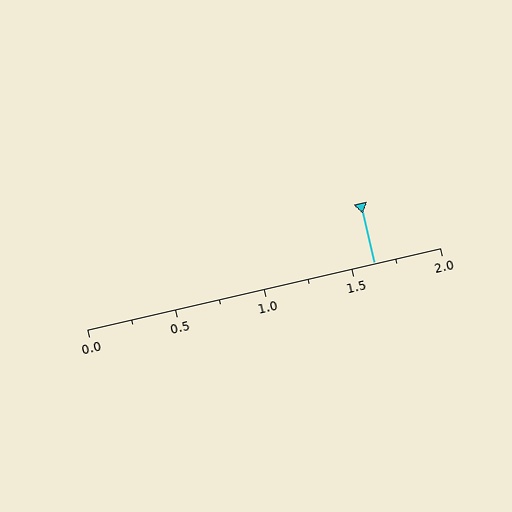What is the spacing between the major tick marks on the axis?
The major ticks are spaced 0.5 apart.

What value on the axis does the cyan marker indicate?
The marker indicates approximately 1.62.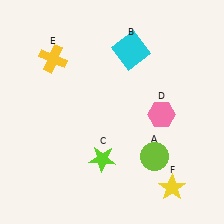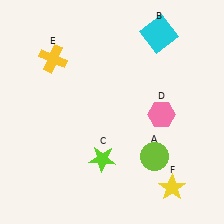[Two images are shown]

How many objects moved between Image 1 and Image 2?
1 object moved between the two images.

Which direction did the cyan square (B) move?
The cyan square (B) moved right.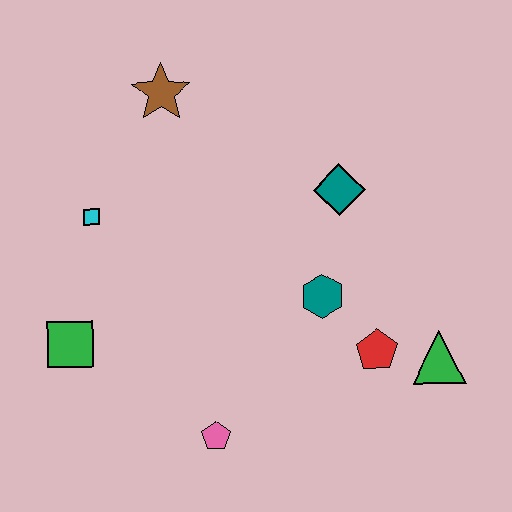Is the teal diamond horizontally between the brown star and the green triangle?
Yes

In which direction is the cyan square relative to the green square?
The cyan square is above the green square.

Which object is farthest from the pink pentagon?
The brown star is farthest from the pink pentagon.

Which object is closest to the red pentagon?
The green triangle is closest to the red pentagon.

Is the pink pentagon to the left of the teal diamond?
Yes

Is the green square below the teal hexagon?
Yes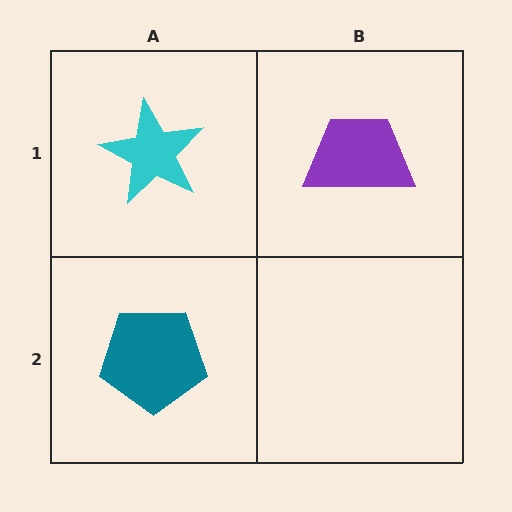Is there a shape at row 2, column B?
No, that cell is empty.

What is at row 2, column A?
A teal pentagon.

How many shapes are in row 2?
1 shape.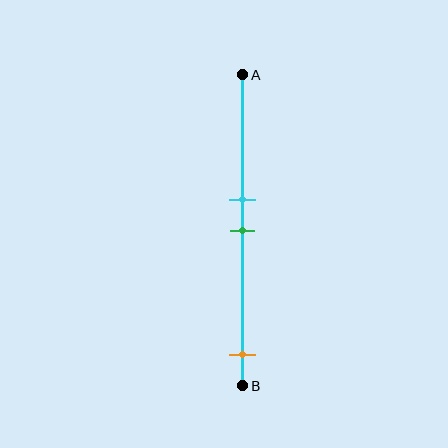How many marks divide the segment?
There are 3 marks dividing the segment.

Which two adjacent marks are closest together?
The cyan and green marks are the closest adjacent pair.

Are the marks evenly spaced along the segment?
No, the marks are not evenly spaced.